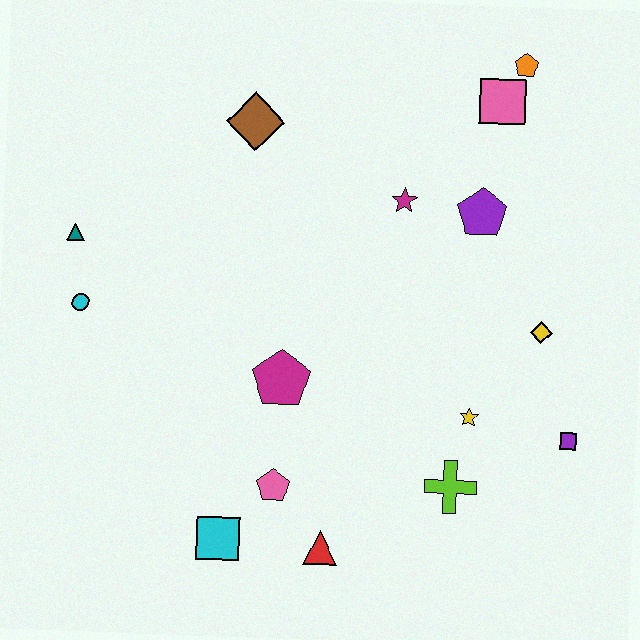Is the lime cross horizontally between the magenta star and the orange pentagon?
Yes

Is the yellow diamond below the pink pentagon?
No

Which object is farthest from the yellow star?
The teal triangle is farthest from the yellow star.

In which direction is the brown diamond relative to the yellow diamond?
The brown diamond is to the left of the yellow diamond.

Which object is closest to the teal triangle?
The cyan circle is closest to the teal triangle.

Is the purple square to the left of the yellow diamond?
No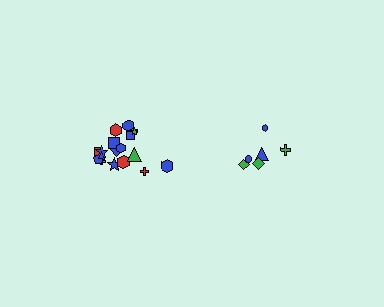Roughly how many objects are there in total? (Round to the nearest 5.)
Roughly 25 objects in total.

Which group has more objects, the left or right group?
The left group.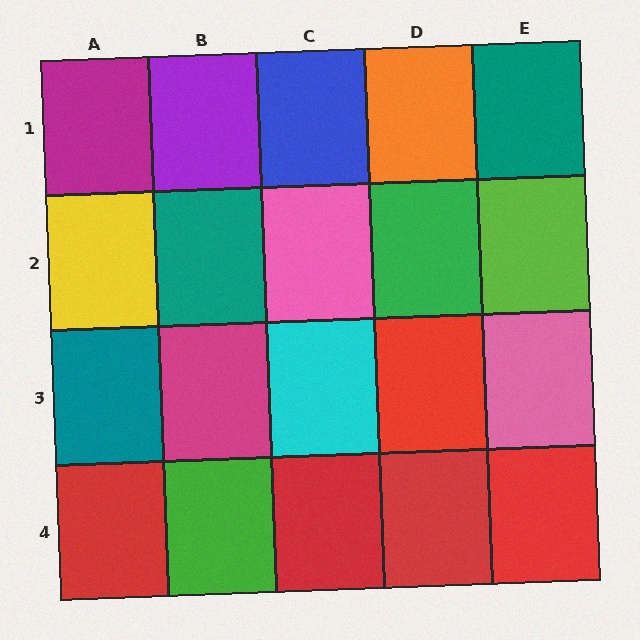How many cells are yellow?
1 cell is yellow.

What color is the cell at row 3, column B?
Magenta.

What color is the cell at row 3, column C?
Cyan.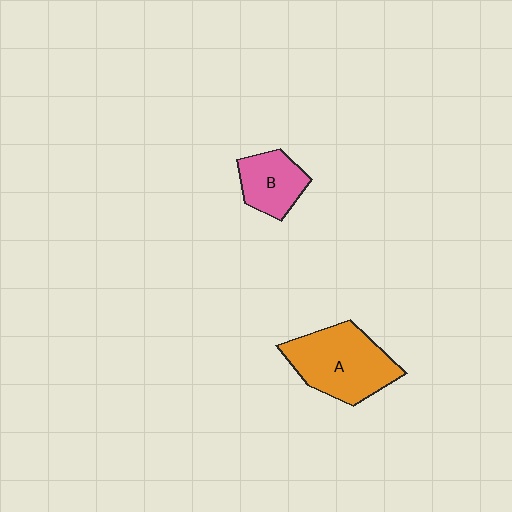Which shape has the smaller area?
Shape B (pink).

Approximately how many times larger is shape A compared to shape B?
Approximately 1.8 times.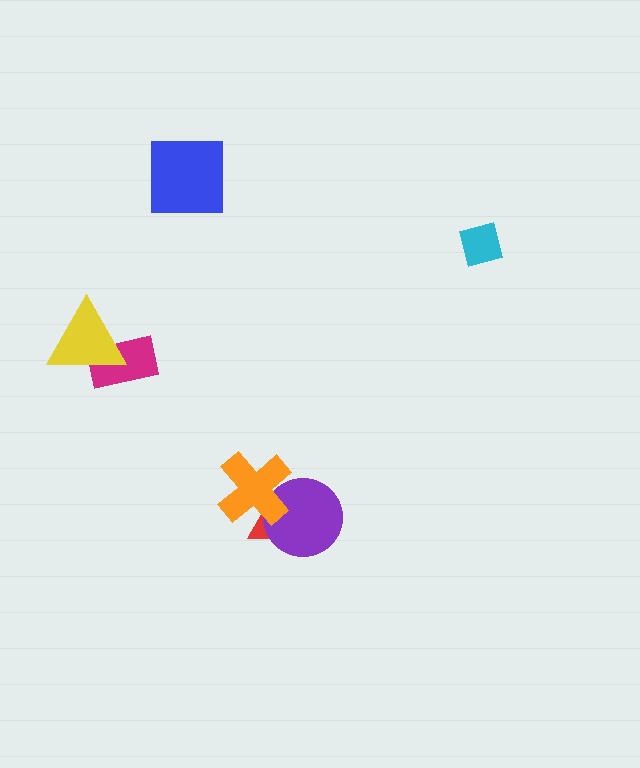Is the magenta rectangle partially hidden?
Yes, it is partially covered by another shape.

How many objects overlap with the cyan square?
0 objects overlap with the cyan square.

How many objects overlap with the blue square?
0 objects overlap with the blue square.